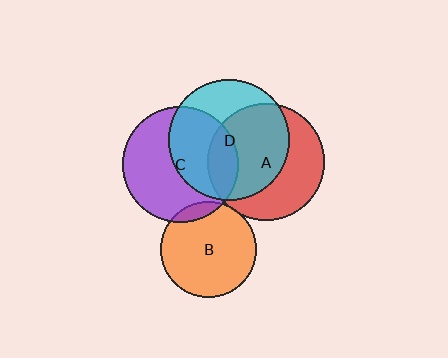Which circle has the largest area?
Circle D (cyan).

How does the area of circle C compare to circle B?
Approximately 1.5 times.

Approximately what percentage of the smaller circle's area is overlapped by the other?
Approximately 10%.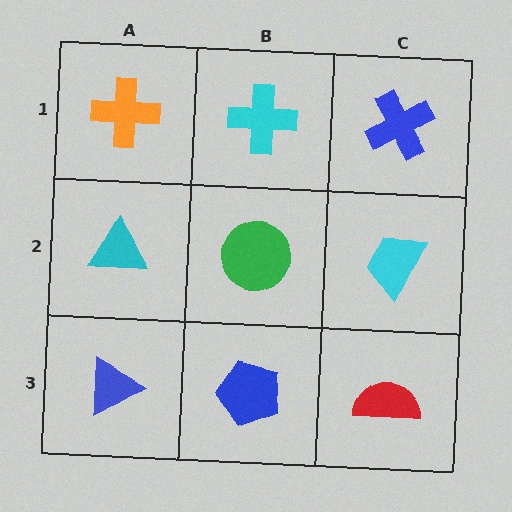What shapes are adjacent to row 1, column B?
A green circle (row 2, column B), an orange cross (row 1, column A), a blue cross (row 1, column C).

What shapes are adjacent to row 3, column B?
A green circle (row 2, column B), a blue triangle (row 3, column A), a red semicircle (row 3, column C).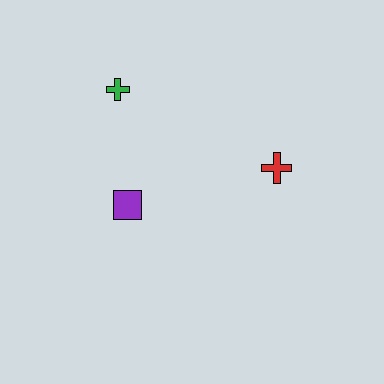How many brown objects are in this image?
There are no brown objects.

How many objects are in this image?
There are 3 objects.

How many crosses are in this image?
There are 2 crosses.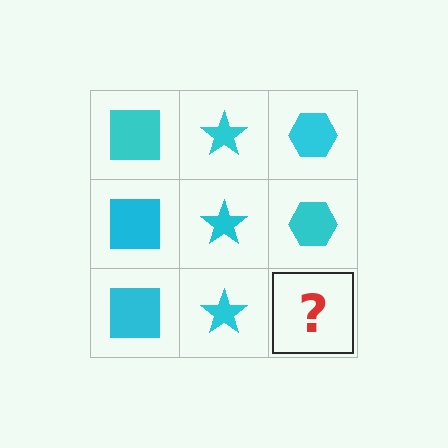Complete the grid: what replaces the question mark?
The question mark should be replaced with a cyan hexagon.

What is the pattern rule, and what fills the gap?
The rule is that each column has a consistent shape. The gap should be filled with a cyan hexagon.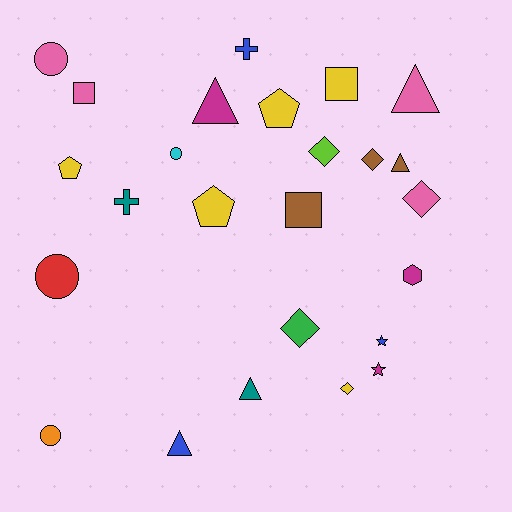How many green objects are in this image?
There is 1 green object.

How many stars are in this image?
There are 2 stars.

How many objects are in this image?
There are 25 objects.